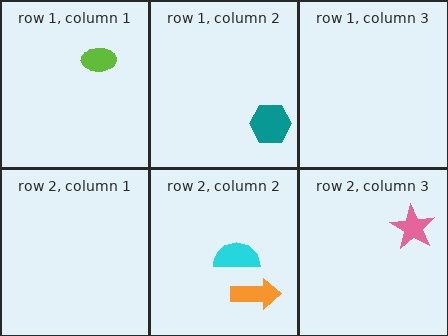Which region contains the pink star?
The row 2, column 3 region.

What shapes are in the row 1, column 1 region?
The lime ellipse.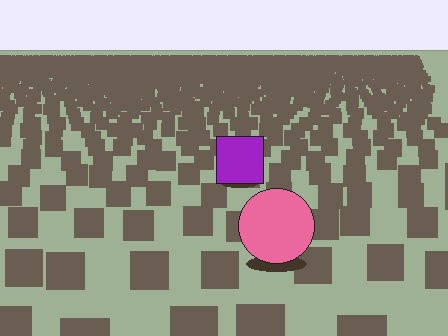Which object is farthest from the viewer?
The purple square is farthest from the viewer. It appears smaller and the ground texture around it is denser.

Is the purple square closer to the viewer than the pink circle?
No. The pink circle is closer — you can tell from the texture gradient: the ground texture is coarser near it.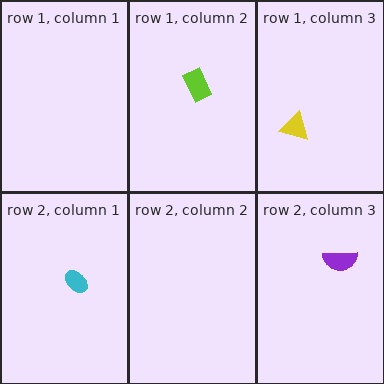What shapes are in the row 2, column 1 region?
The cyan ellipse.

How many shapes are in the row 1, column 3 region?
1.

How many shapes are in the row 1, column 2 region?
1.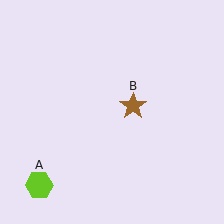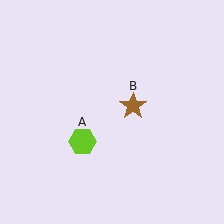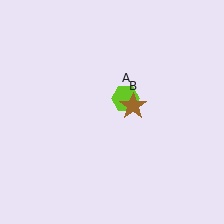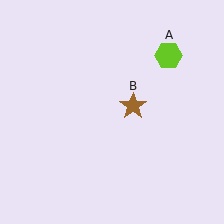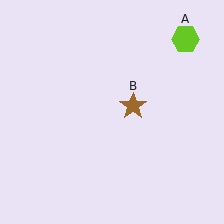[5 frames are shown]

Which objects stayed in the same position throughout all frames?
Brown star (object B) remained stationary.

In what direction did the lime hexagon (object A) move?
The lime hexagon (object A) moved up and to the right.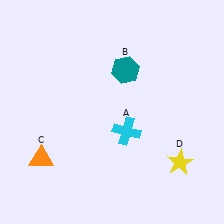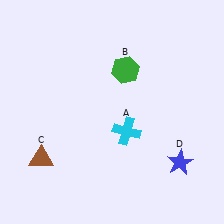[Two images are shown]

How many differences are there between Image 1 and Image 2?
There are 3 differences between the two images.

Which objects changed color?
B changed from teal to green. C changed from orange to brown. D changed from yellow to blue.